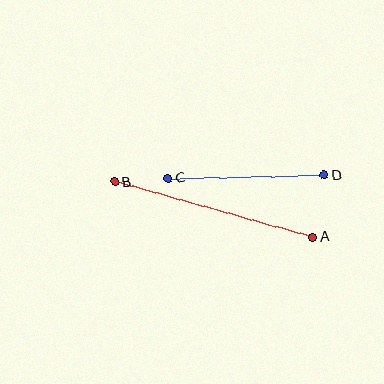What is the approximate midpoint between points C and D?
The midpoint is at approximately (246, 177) pixels.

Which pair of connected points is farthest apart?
Points A and B are farthest apart.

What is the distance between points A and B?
The distance is approximately 206 pixels.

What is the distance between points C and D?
The distance is approximately 156 pixels.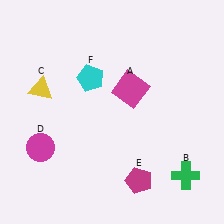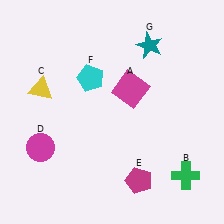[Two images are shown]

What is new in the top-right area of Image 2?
A teal star (G) was added in the top-right area of Image 2.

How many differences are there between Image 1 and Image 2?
There is 1 difference between the two images.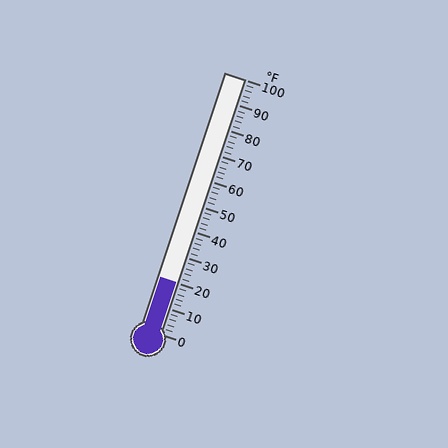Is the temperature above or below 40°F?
The temperature is below 40°F.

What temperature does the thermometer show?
The thermometer shows approximately 20°F.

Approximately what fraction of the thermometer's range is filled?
The thermometer is filled to approximately 20% of its range.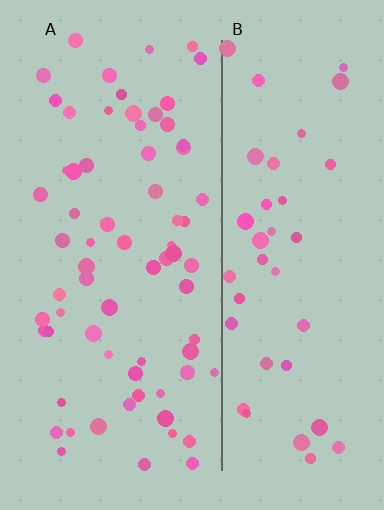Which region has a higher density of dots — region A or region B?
A (the left).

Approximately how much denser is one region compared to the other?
Approximately 1.6× — region A over region B.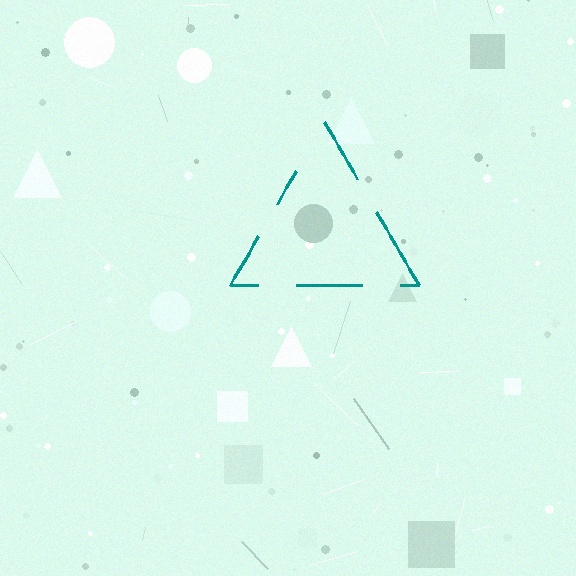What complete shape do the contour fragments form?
The contour fragments form a triangle.